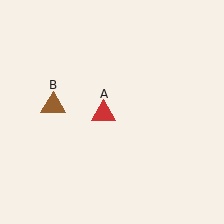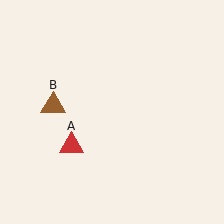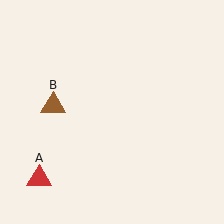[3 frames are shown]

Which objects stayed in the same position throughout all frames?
Brown triangle (object B) remained stationary.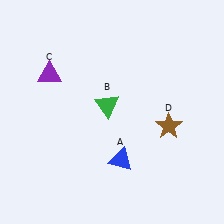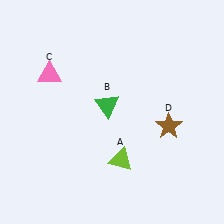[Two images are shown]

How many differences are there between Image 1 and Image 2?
There are 2 differences between the two images.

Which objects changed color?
A changed from blue to lime. C changed from purple to pink.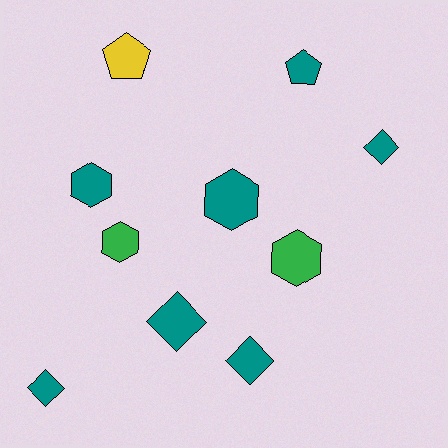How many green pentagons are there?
There are no green pentagons.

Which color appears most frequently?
Teal, with 7 objects.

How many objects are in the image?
There are 10 objects.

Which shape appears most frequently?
Hexagon, with 4 objects.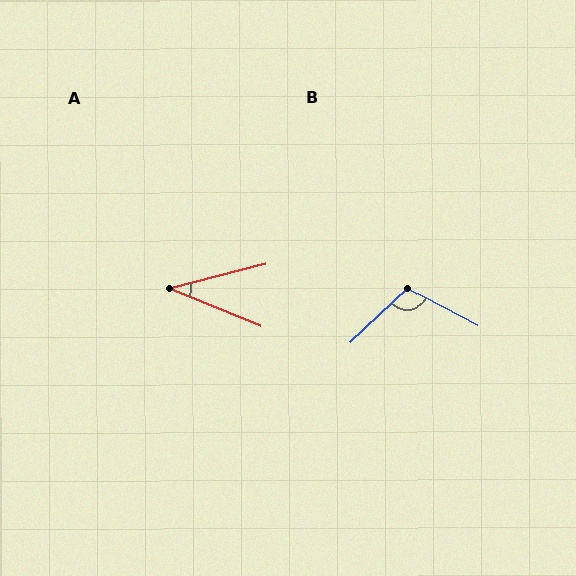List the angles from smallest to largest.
A (36°), B (108°).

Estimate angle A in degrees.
Approximately 36 degrees.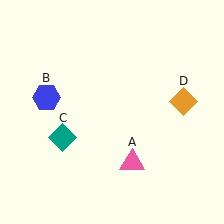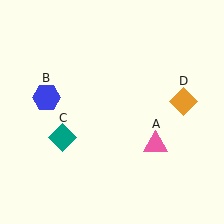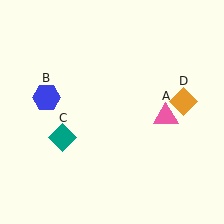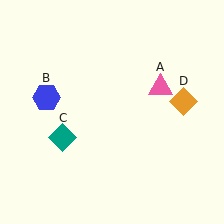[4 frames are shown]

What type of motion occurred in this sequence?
The pink triangle (object A) rotated counterclockwise around the center of the scene.